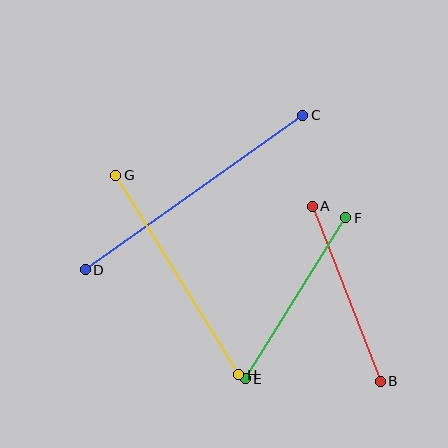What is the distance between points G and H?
The distance is approximately 234 pixels.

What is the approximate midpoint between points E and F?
The midpoint is at approximately (296, 298) pixels.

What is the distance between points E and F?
The distance is approximately 190 pixels.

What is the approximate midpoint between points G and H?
The midpoint is at approximately (177, 275) pixels.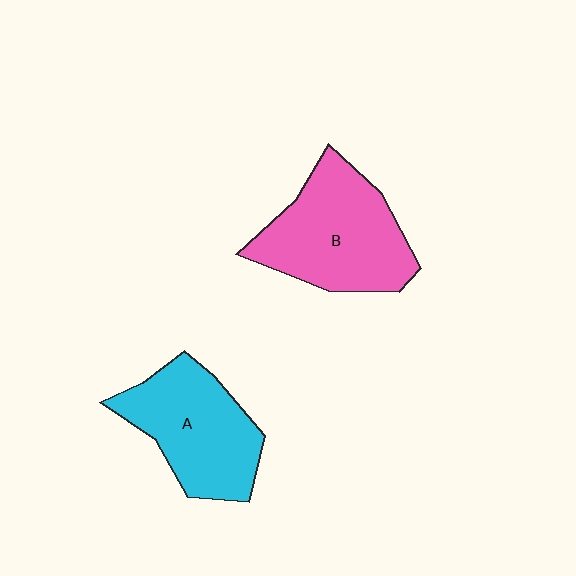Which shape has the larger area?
Shape B (pink).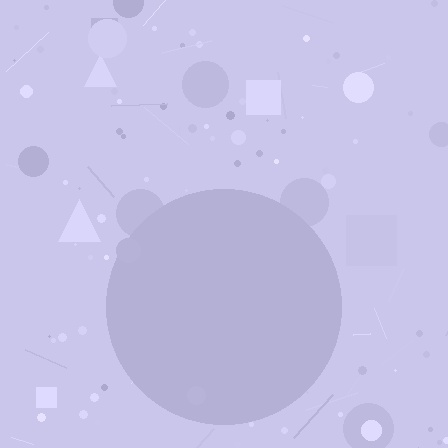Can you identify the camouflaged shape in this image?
The camouflaged shape is a circle.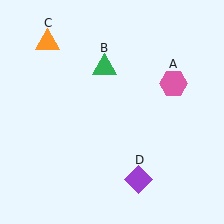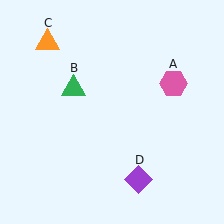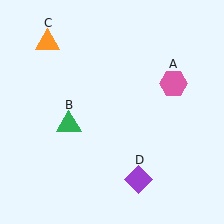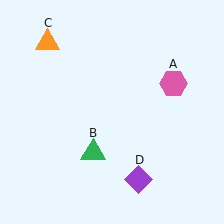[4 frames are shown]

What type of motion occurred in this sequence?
The green triangle (object B) rotated counterclockwise around the center of the scene.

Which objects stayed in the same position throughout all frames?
Pink hexagon (object A) and orange triangle (object C) and purple diamond (object D) remained stationary.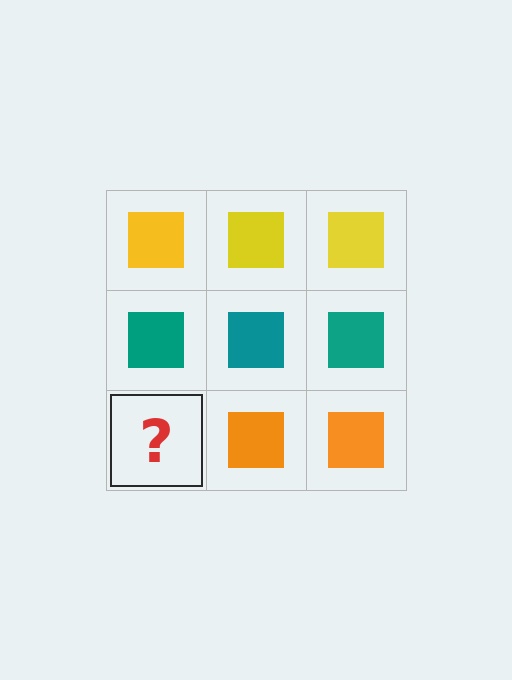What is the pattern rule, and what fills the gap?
The rule is that each row has a consistent color. The gap should be filled with an orange square.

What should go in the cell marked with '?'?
The missing cell should contain an orange square.